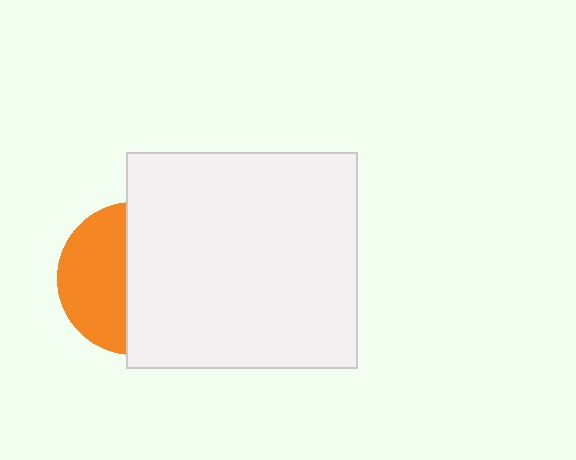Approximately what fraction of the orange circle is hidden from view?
Roughly 57% of the orange circle is hidden behind the white rectangle.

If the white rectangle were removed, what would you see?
You would see the complete orange circle.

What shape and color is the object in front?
The object in front is a white rectangle.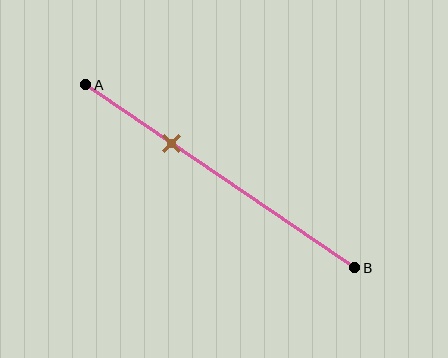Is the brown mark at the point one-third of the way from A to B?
Yes, the mark is approximately at the one-third point.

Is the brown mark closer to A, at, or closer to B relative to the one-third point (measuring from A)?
The brown mark is approximately at the one-third point of segment AB.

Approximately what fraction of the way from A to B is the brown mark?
The brown mark is approximately 30% of the way from A to B.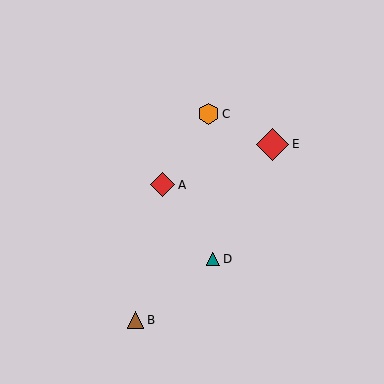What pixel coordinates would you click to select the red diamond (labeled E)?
Click at (273, 144) to select the red diamond E.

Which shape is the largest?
The red diamond (labeled E) is the largest.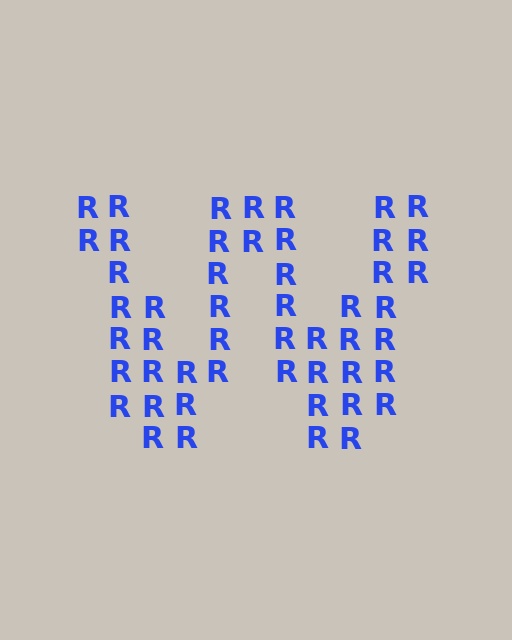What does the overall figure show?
The overall figure shows the letter W.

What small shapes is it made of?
It is made of small letter R's.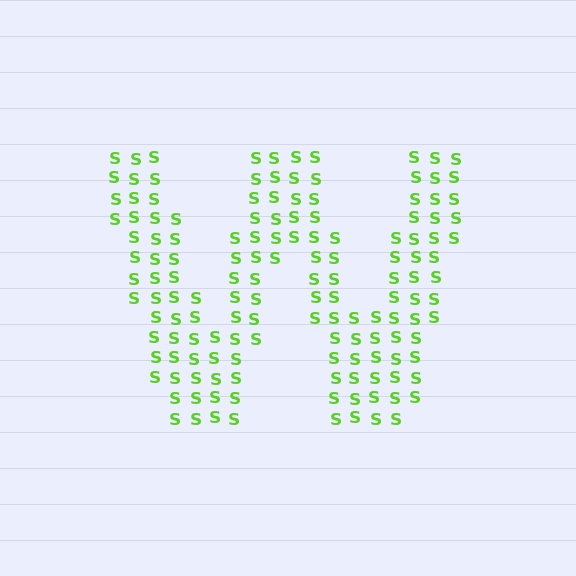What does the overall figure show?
The overall figure shows the letter W.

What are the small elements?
The small elements are letter S's.